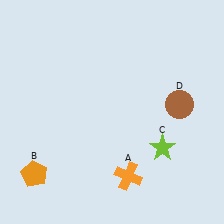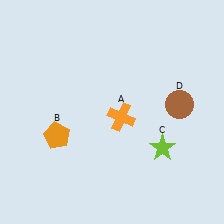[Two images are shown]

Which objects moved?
The objects that moved are: the orange cross (A), the orange pentagon (B).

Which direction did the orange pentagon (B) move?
The orange pentagon (B) moved up.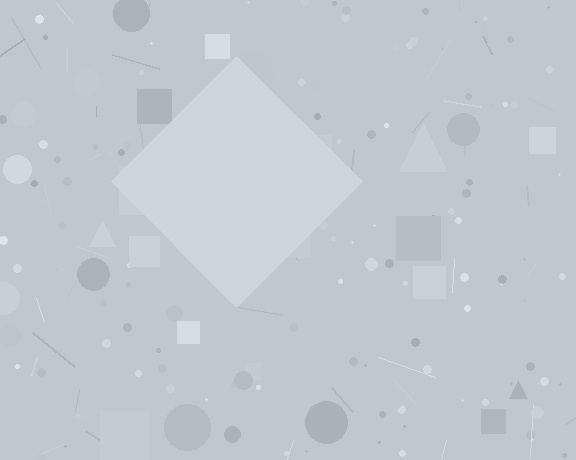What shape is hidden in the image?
A diamond is hidden in the image.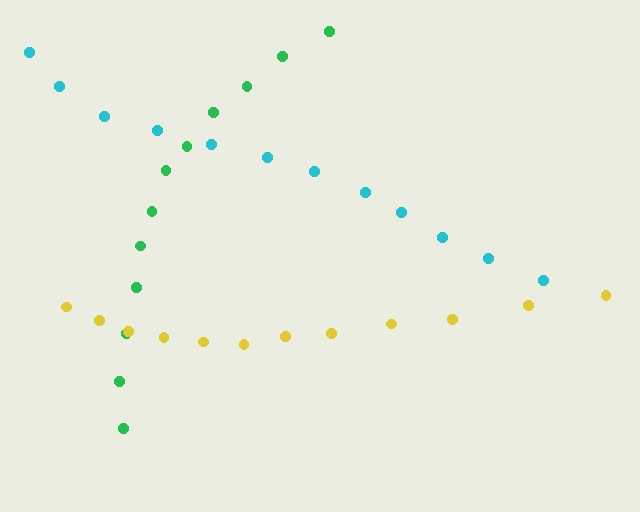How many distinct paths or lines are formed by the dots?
There are 3 distinct paths.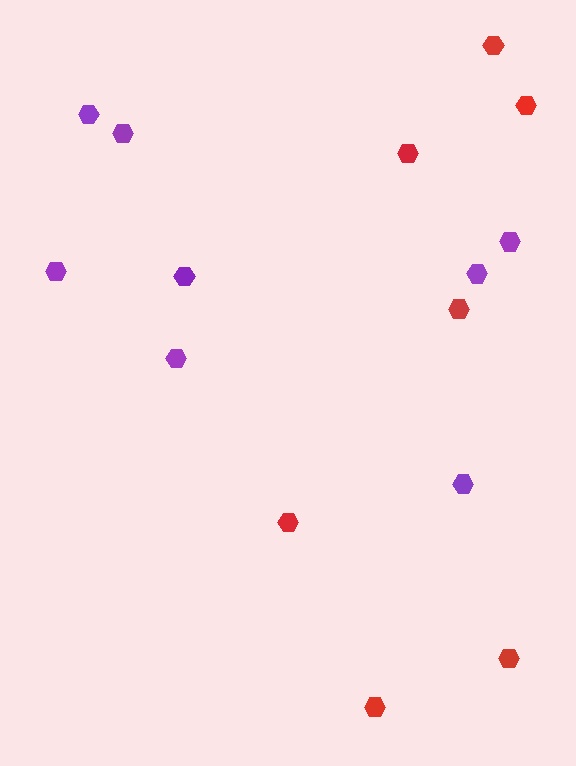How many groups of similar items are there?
There are 2 groups: one group of purple hexagons (8) and one group of red hexagons (7).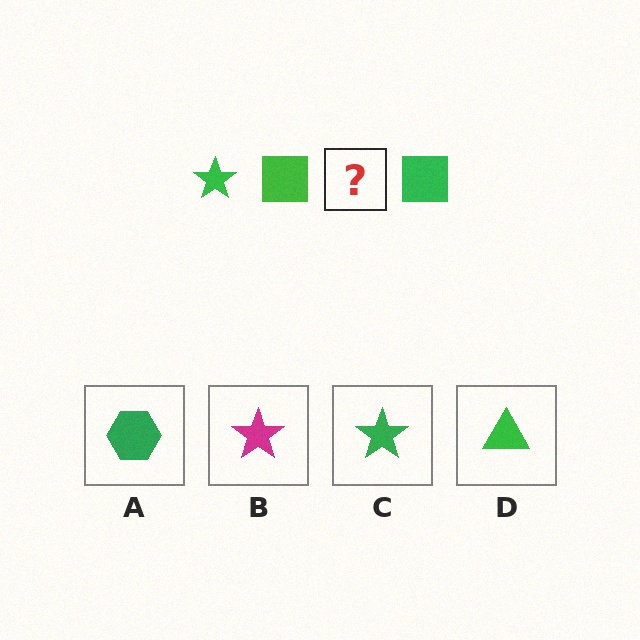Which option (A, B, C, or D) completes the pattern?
C.